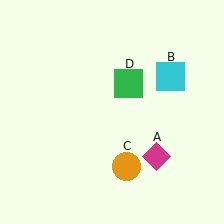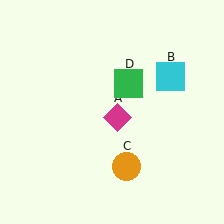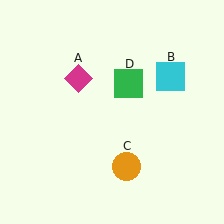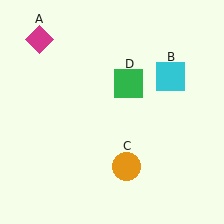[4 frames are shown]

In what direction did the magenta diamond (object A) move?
The magenta diamond (object A) moved up and to the left.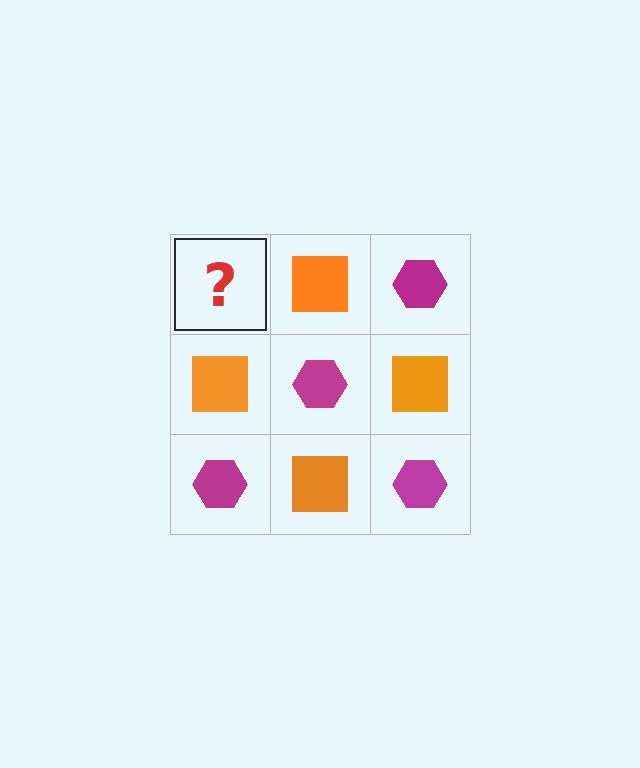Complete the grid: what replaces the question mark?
The question mark should be replaced with a magenta hexagon.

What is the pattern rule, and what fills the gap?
The rule is that it alternates magenta hexagon and orange square in a checkerboard pattern. The gap should be filled with a magenta hexagon.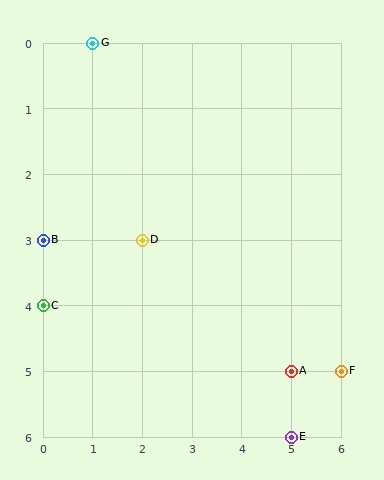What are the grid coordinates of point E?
Point E is at grid coordinates (5, 6).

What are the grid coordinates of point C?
Point C is at grid coordinates (0, 4).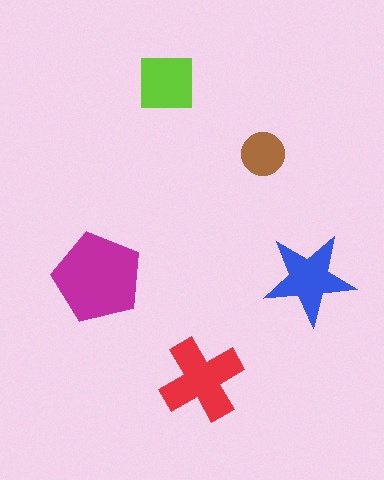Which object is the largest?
The magenta pentagon.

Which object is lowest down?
The red cross is bottommost.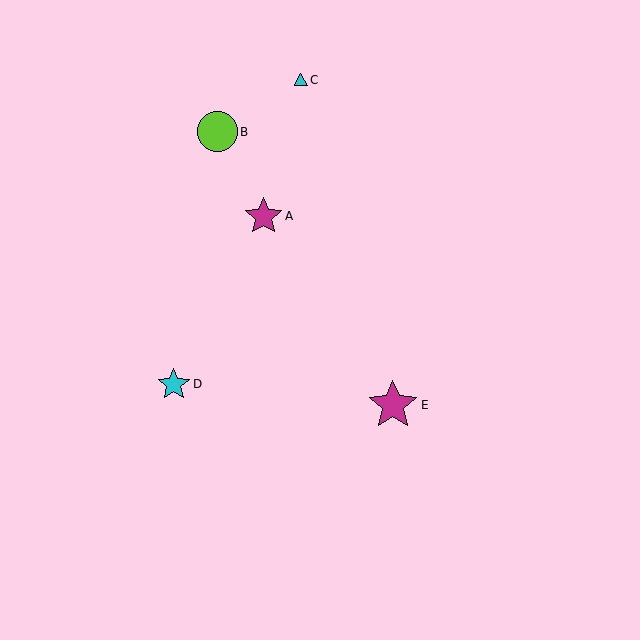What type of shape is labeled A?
Shape A is a magenta star.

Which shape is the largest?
The magenta star (labeled E) is the largest.